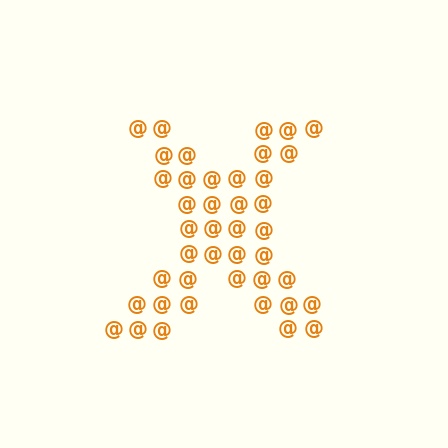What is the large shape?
The large shape is the letter X.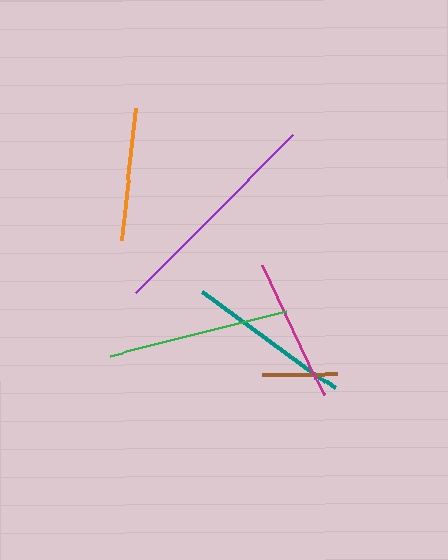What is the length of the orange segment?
The orange segment is approximately 132 pixels long.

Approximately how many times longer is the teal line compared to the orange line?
The teal line is approximately 1.2 times the length of the orange line.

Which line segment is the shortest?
The brown line is the shortest at approximately 74 pixels.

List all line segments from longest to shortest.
From longest to shortest: purple, green, teal, magenta, orange, brown.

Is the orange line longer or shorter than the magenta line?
The magenta line is longer than the orange line.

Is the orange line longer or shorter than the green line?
The green line is longer than the orange line.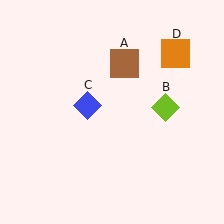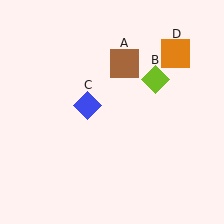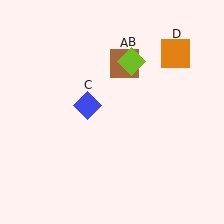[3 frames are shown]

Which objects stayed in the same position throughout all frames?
Brown square (object A) and blue diamond (object C) and orange square (object D) remained stationary.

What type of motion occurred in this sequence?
The lime diamond (object B) rotated counterclockwise around the center of the scene.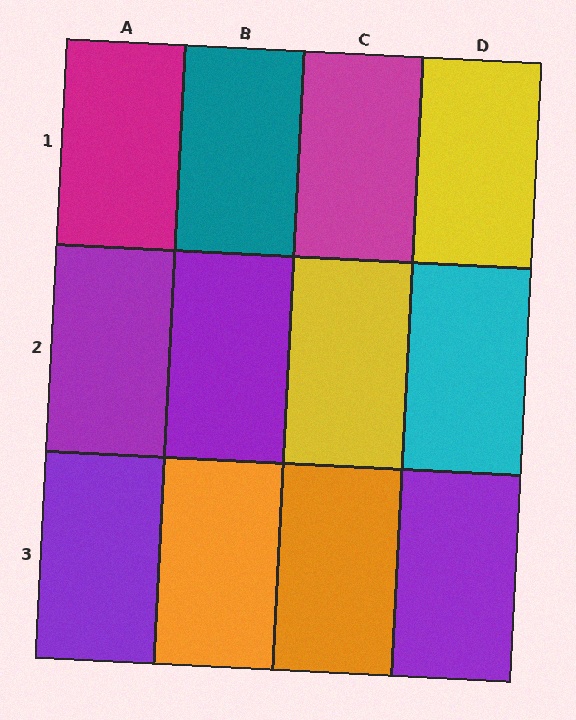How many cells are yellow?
2 cells are yellow.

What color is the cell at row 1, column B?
Teal.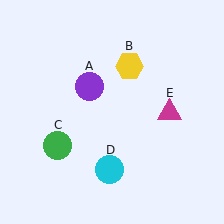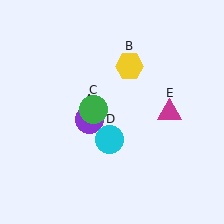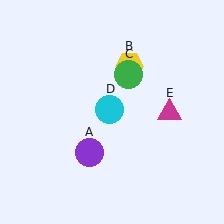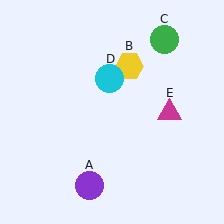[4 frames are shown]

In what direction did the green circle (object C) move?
The green circle (object C) moved up and to the right.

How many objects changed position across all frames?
3 objects changed position: purple circle (object A), green circle (object C), cyan circle (object D).